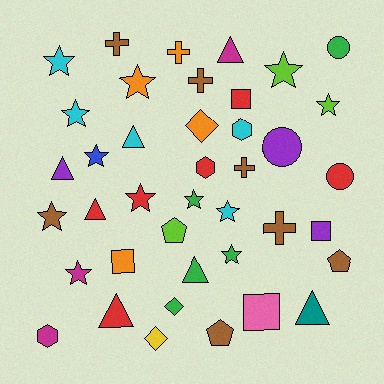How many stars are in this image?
There are 12 stars.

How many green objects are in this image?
There are 5 green objects.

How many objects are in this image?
There are 40 objects.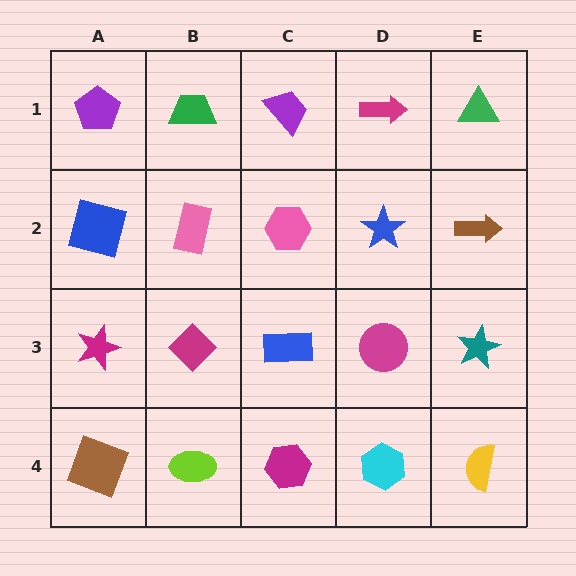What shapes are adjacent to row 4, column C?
A blue rectangle (row 3, column C), a lime ellipse (row 4, column B), a cyan hexagon (row 4, column D).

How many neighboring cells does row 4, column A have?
2.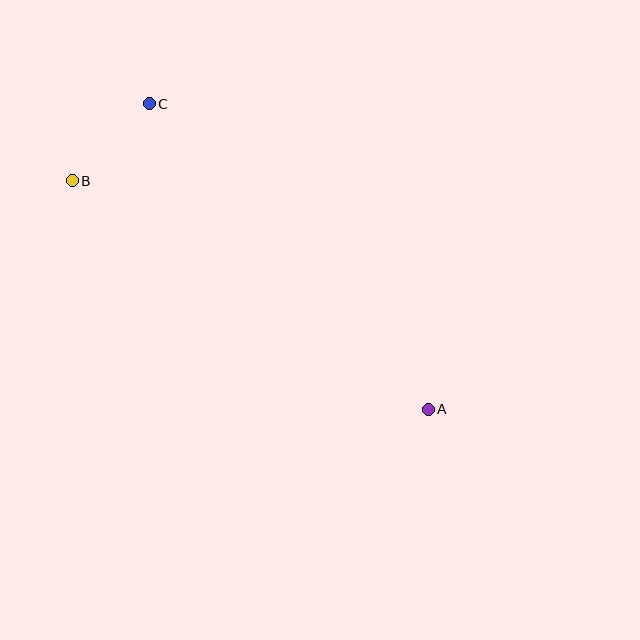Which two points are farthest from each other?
Points A and B are farthest from each other.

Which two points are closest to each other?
Points B and C are closest to each other.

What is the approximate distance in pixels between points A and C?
The distance between A and C is approximately 414 pixels.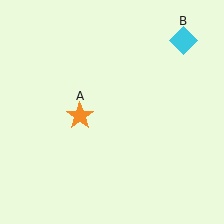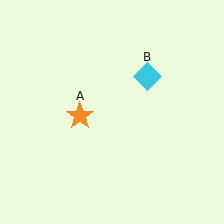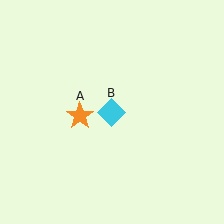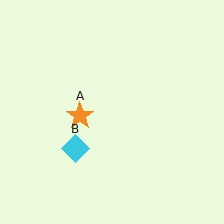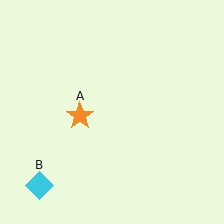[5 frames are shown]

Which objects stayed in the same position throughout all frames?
Orange star (object A) remained stationary.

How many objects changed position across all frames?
1 object changed position: cyan diamond (object B).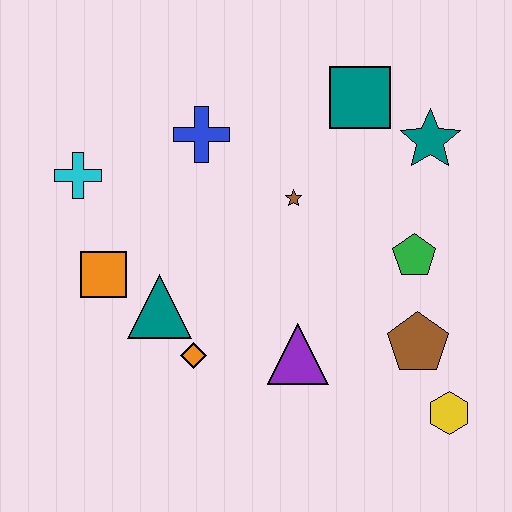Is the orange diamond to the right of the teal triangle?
Yes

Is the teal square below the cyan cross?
No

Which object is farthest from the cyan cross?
The yellow hexagon is farthest from the cyan cross.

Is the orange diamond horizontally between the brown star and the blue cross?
No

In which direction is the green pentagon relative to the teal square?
The green pentagon is below the teal square.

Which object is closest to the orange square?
The teal triangle is closest to the orange square.